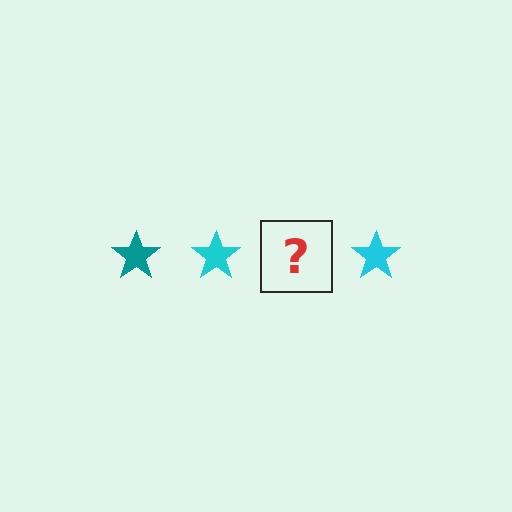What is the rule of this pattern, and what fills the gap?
The rule is that the pattern cycles through teal, cyan stars. The gap should be filled with a teal star.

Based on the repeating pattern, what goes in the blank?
The blank should be a teal star.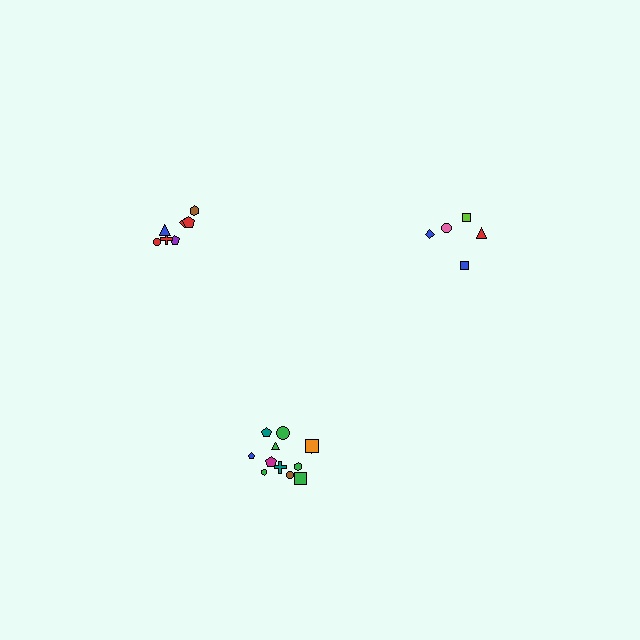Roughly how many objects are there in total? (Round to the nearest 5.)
Roughly 25 objects in total.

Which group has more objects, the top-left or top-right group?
The top-left group.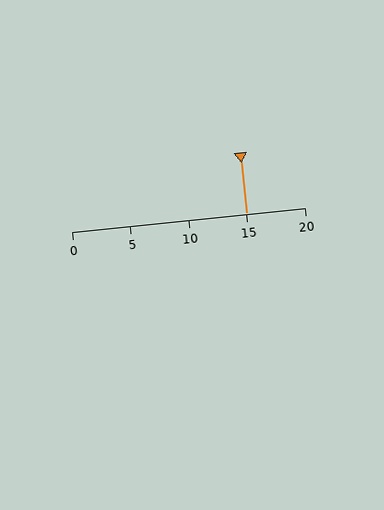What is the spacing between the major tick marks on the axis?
The major ticks are spaced 5 apart.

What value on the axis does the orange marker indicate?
The marker indicates approximately 15.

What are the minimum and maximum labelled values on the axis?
The axis runs from 0 to 20.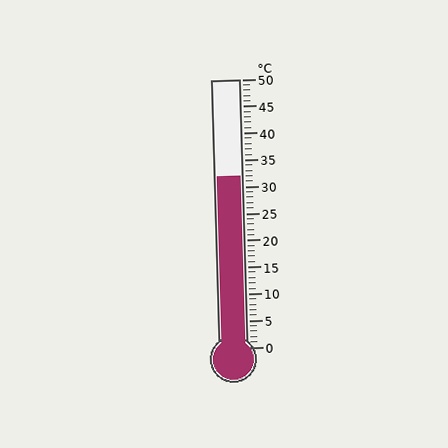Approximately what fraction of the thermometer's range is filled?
The thermometer is filled to approximately 65% of its range.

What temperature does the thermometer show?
The thermometer shows approximately 32°C.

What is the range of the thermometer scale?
The thermometer scale ranges from 0°C to 50°C.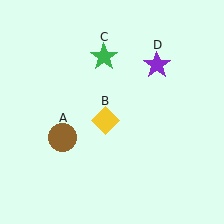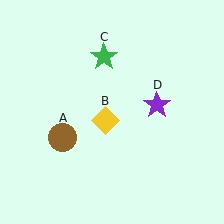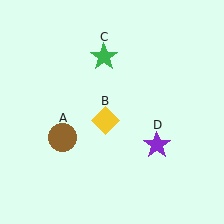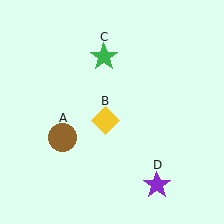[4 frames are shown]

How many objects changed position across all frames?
1 object changed position: purple star (object D).